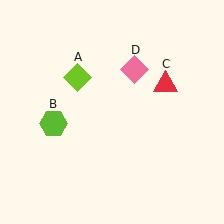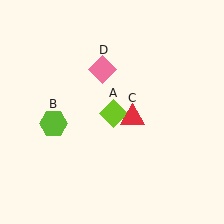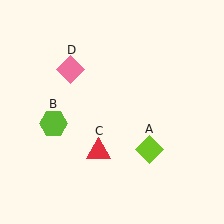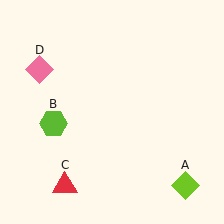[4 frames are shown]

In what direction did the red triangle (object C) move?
The red triangle (object C) moved down and to the left.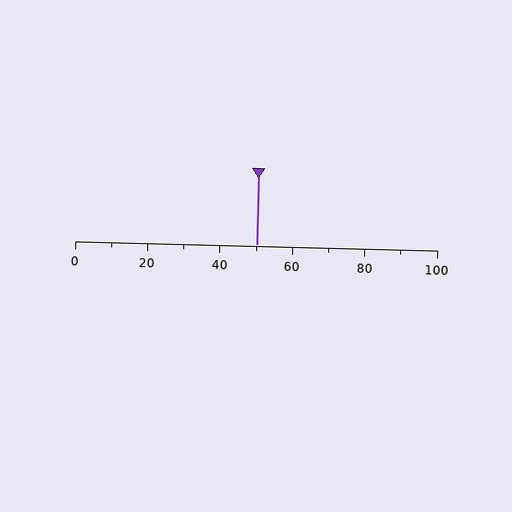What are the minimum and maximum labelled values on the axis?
The axis runs from 0 to 100.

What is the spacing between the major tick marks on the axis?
The major ticks are spaced 20 apart.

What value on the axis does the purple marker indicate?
The marker indicates approximately 50.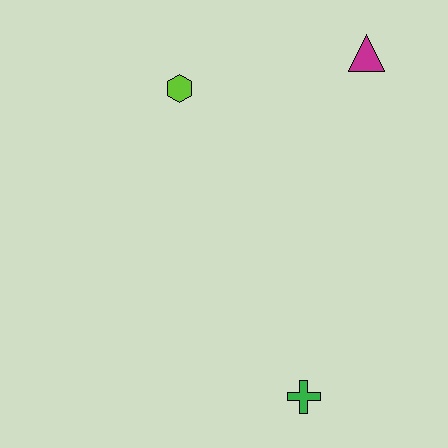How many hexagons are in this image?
There is 1 hexagon.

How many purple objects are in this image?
There are no purple objects.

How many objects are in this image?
There are 3 objects.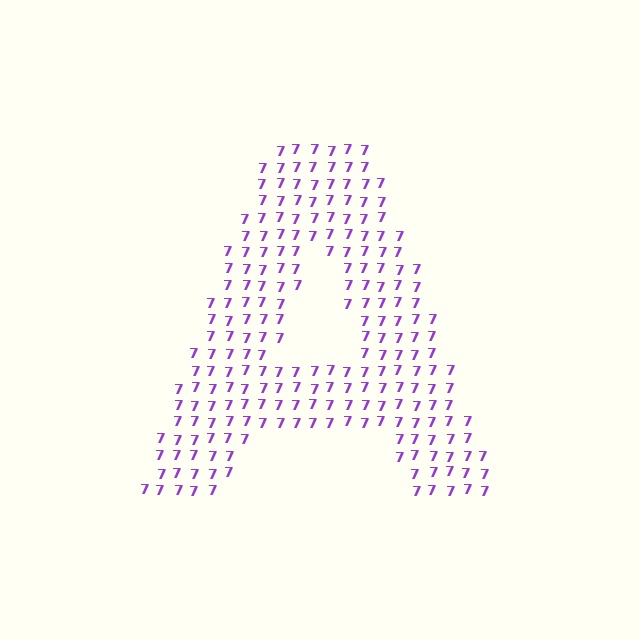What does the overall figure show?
The overall figure shows the letter A.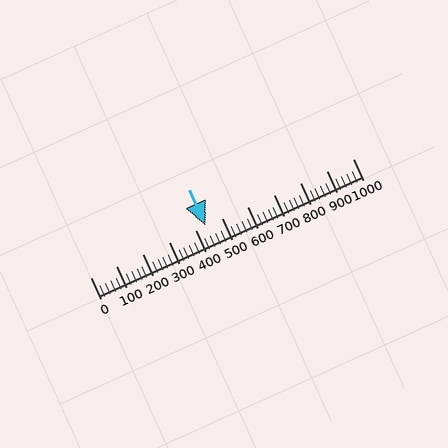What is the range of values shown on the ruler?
The ruler shows values from 0 to 1000.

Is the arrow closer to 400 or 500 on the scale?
The arrow is closer to 400.